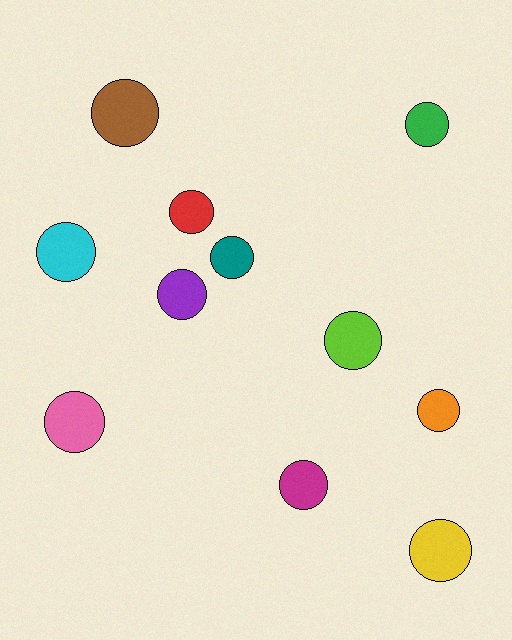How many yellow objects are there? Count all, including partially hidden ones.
There is 1 yellow object.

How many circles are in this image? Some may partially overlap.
There are 11 circles.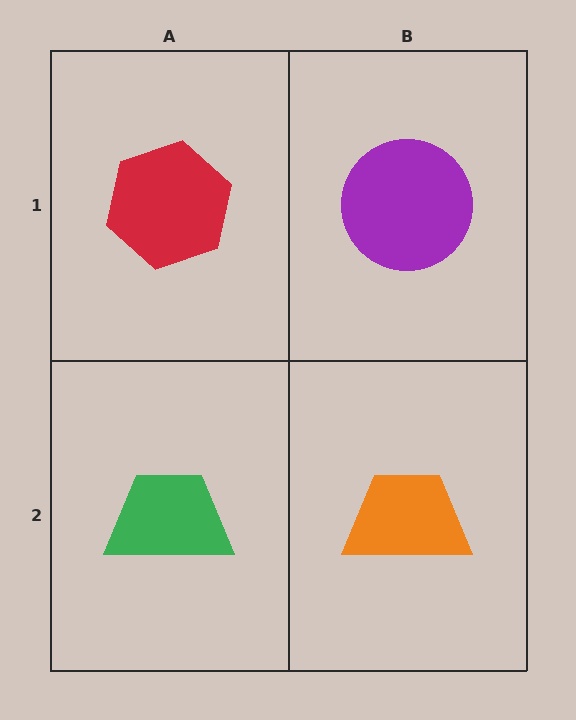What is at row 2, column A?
A green trapezoid.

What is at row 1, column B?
A purple circle.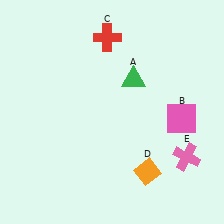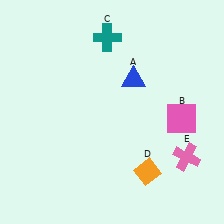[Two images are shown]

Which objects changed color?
A changed from green to blue. C changed from red to teal.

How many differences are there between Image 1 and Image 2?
There are 2 differences between the two images.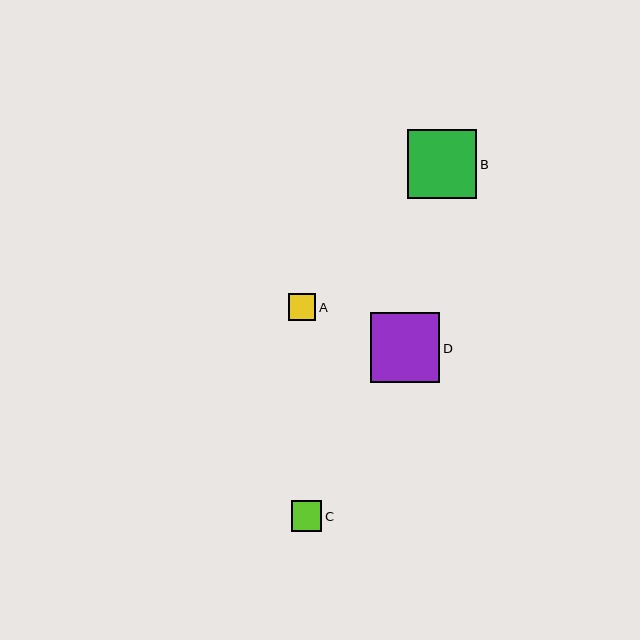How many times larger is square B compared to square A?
Square B is approximately 2.5 times the size of square A.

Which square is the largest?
Square D is the largest with a size of approximately 69 pixels.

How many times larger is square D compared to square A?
Square D is approximately 2.5 times the size of square A.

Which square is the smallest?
Square A is the smallest with a size of approximately 27 pixels.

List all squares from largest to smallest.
From largest to smallest: D, B, C, A.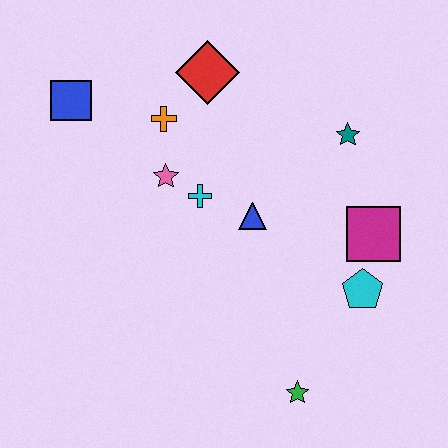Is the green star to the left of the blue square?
No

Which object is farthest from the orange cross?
The green star is farthest from the orange cross.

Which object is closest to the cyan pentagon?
The magenta square is closest to the cyan pentagon.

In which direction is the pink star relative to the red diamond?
The pink star is below the red diamond.